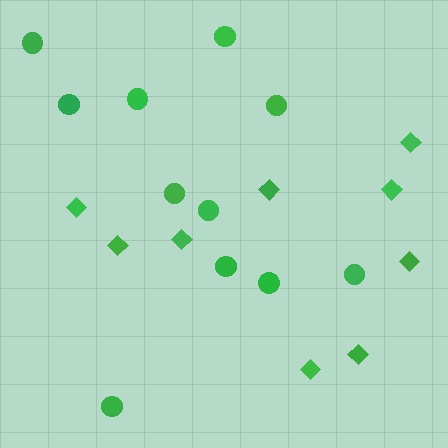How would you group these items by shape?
There are 2 groups: one group of circles (11) and one group of diamonds (9).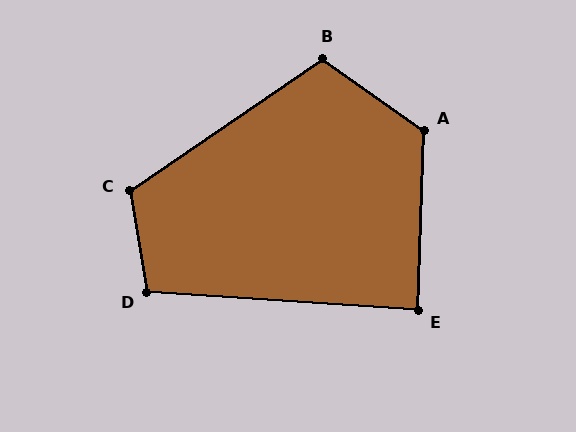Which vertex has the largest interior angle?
A, at approximately 123 degrees.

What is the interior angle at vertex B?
Approximately 111 degrees (obtuse).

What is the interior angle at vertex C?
Approximately 115 degrees (obtuse).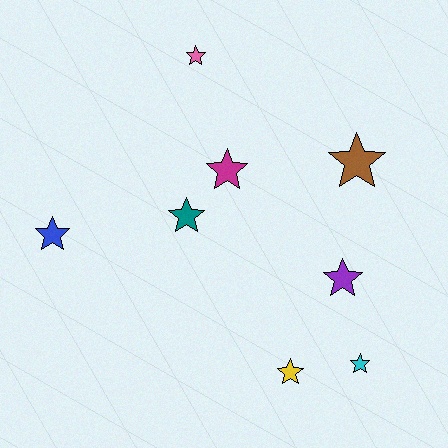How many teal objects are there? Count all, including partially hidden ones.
There is 1 teal object.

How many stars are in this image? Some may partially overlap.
There are 8 stars.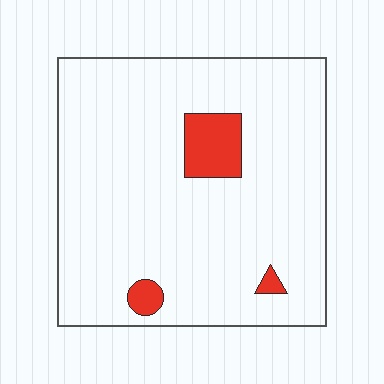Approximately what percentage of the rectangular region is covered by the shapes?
Approximately 5%.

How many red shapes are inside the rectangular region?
3.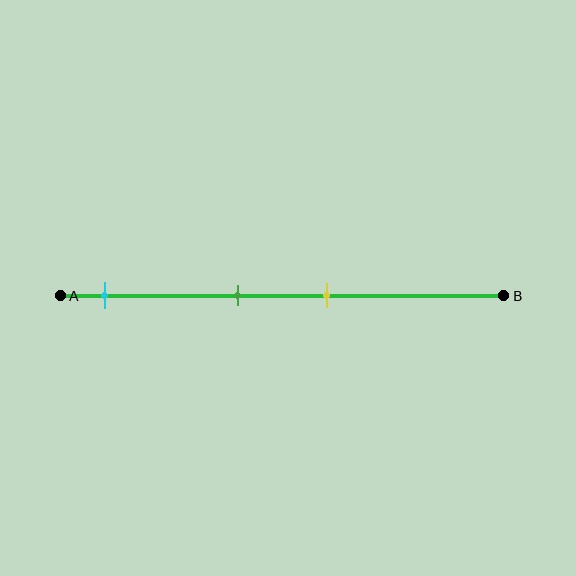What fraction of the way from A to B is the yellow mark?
The yellow mark is approximately 60% (0.6) of the way from A to B.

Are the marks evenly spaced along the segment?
No, the marks are not evenly spaced.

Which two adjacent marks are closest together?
The green and yellow marks are the closest adjacent pair.